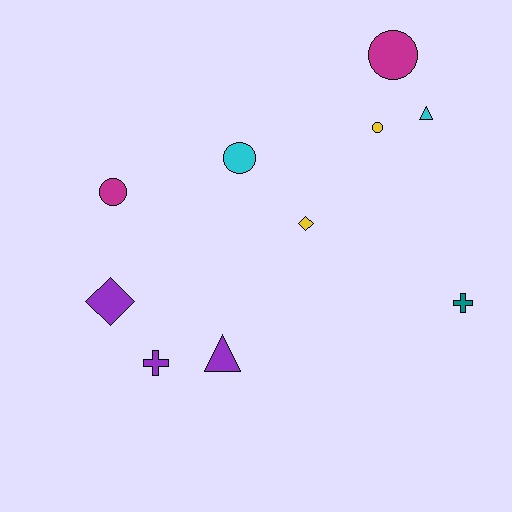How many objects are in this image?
There are 10 objects.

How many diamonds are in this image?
There are 2 diamonds.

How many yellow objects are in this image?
There are 2 yellow objects.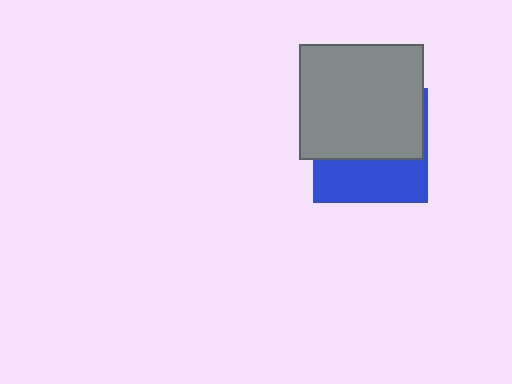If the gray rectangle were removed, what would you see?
You would see the complete blue square.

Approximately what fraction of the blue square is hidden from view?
Roughly 60% of the blue square is hidden behind the gray rectangle.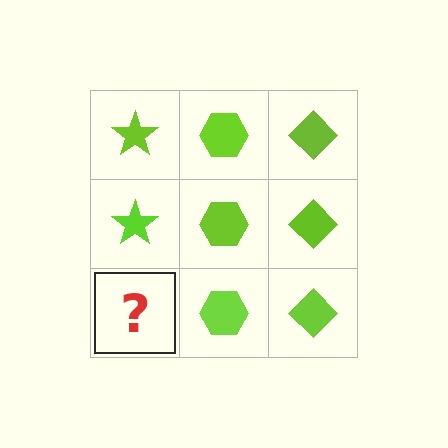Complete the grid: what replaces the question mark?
The question mark should be replaced with a lime star.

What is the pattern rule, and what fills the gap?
The rule is that each column has a consistent shape. The gap should be filled with a lime star.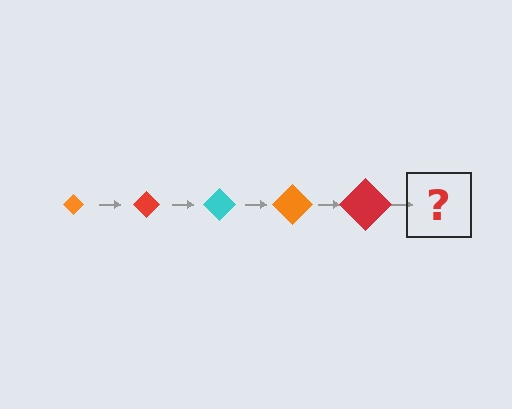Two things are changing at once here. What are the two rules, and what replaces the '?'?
The two rules are that the diamond grows larger each step and the color cycles through orange, red, and cyan. The '?' should be a cyan diamond, larger than the previous one.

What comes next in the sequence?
The next element should be a cyan diamond, larger than the previous one.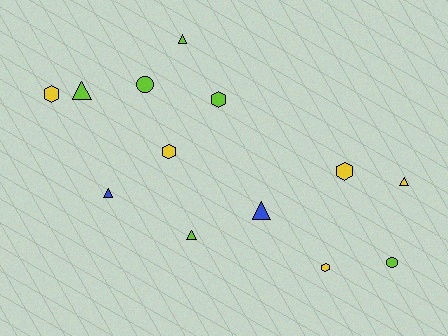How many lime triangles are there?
There are 3 lime triangles.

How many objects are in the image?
There are 13 objects.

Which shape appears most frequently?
Triangle, with 6 objects.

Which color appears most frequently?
Lime, with 6 objects.